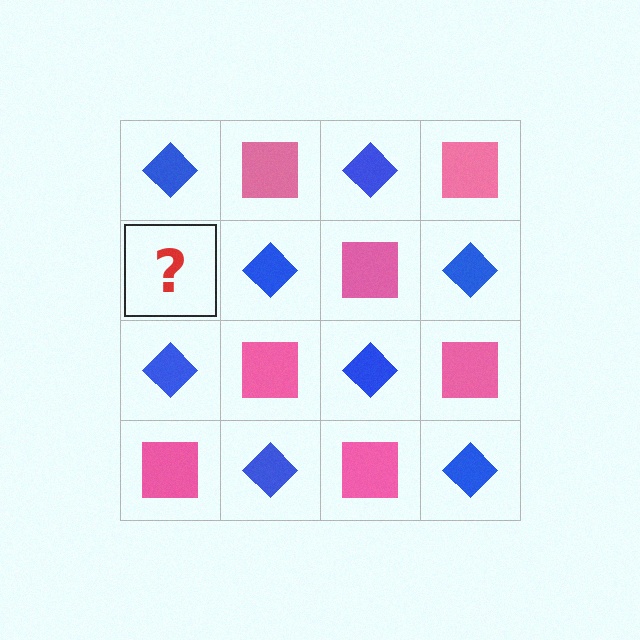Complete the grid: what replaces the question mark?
The question mark should be replaced with a pink square.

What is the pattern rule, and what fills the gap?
The rule is that it alternates blue diamond and pink square in a checkerboard pattern. The gap should be filled with a pink square.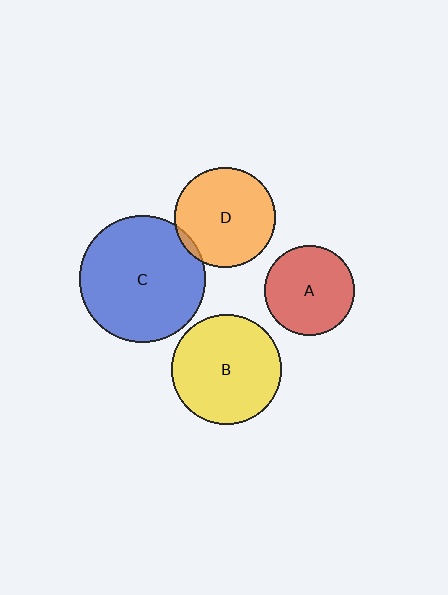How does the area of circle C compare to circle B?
Approximately 1.3 times.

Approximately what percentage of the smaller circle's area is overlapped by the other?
Approximately 5%.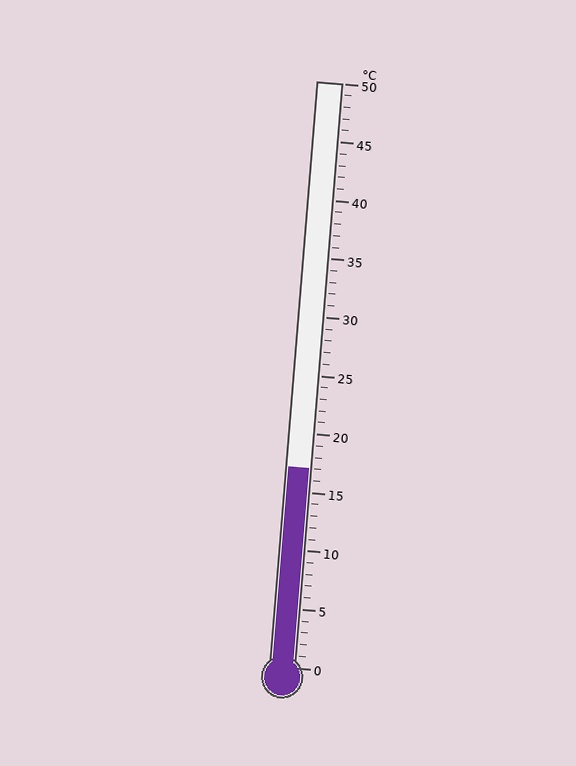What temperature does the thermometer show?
The thermometer shows approximately 17°C.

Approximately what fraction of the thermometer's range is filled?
The thermometer is filled to approximately 35% of its range.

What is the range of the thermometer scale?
The thermometer scale ranges from 0°C to 50°C.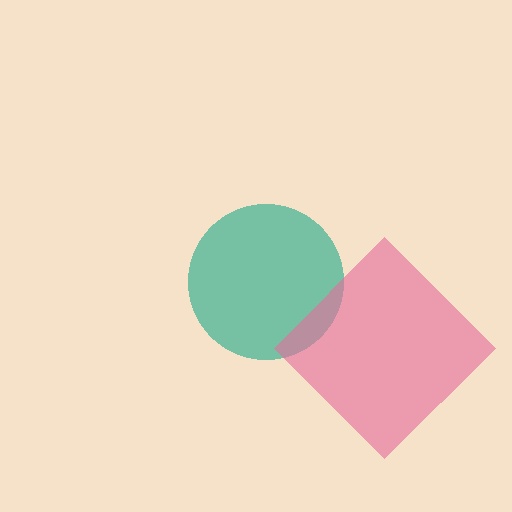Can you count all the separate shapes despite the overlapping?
Yes, there are 2 separate shapes.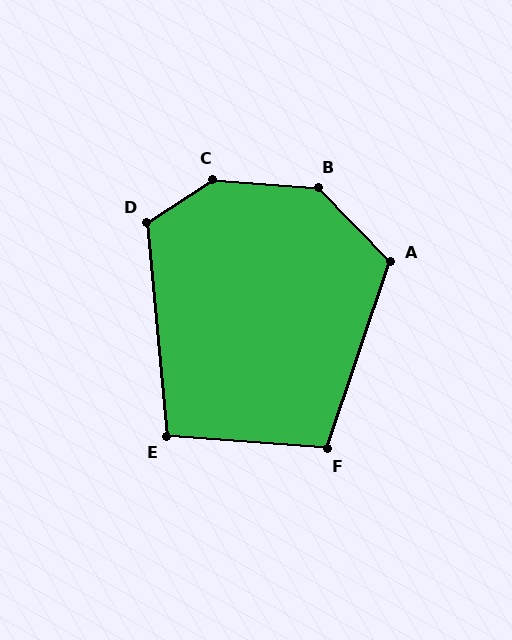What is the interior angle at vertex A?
Approximately 117 degrees (obtuse).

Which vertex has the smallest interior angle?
E, at approximately 100 degrees.